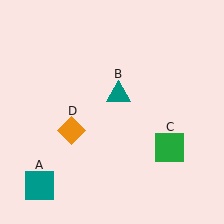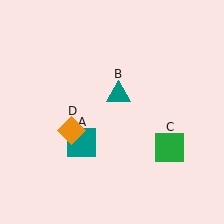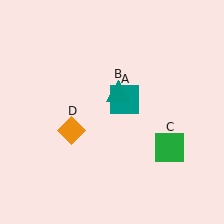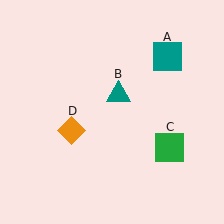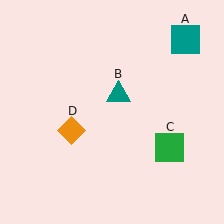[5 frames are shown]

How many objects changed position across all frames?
1 object changed position: teal square (object A).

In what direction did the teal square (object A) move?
The teal square (object A) moved up and to the right.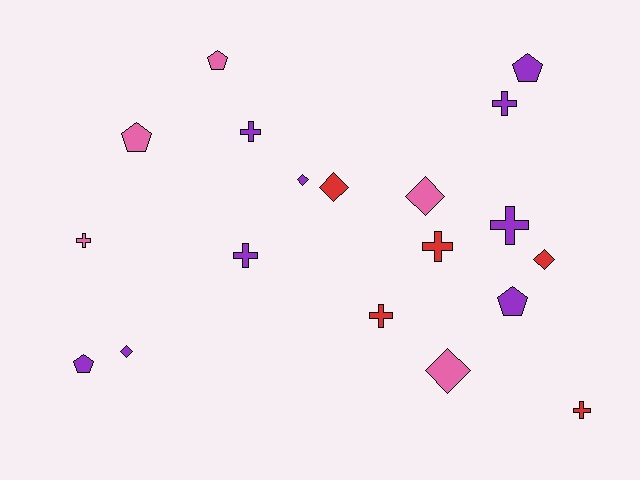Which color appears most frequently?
Purple, with 9 objects.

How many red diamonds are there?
There are 2 red diamonds.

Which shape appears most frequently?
Cross, with 8 objects.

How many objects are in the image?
There are 19 objects.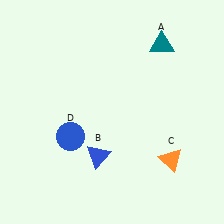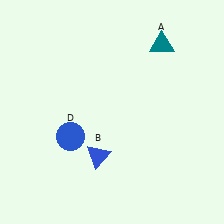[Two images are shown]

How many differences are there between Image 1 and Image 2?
There is 1 difference between the two images.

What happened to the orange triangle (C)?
The orange triangle (C) was removed in Image 2. It was in the bottom-right area of Image 1.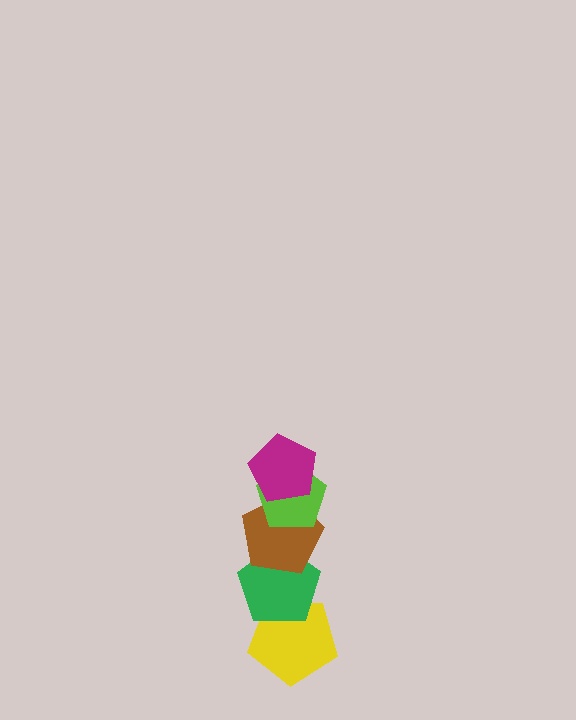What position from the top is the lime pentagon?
The lime pentagon is 2nd from the top.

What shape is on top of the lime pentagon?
The magenta pentagon is on top of the lime pentagon.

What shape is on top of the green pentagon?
The brown pentagon is on top of the green pentagon.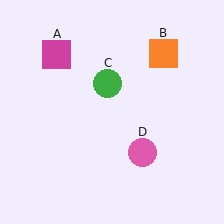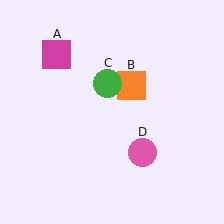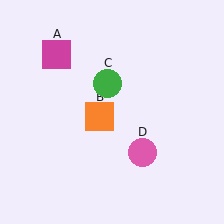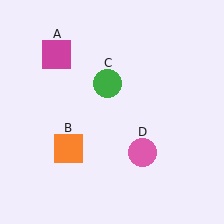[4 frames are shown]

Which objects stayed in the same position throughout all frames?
Magenta square (object A) and green circle (object C) and pink circle (object D) remained stationary.